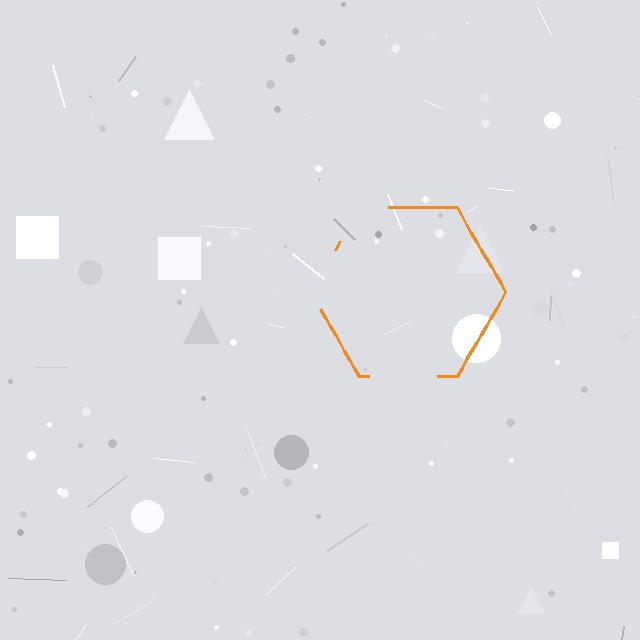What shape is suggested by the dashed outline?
The dashed outline suggests a hexagon.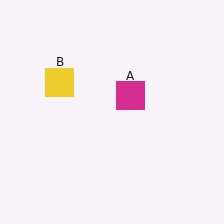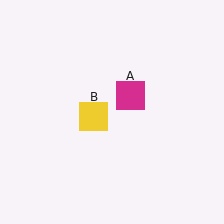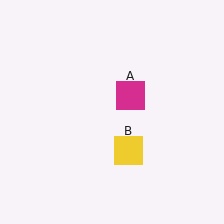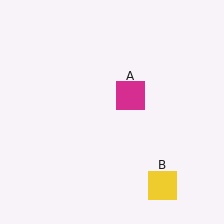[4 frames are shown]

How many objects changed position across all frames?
1 object changed position: yellow square (object B).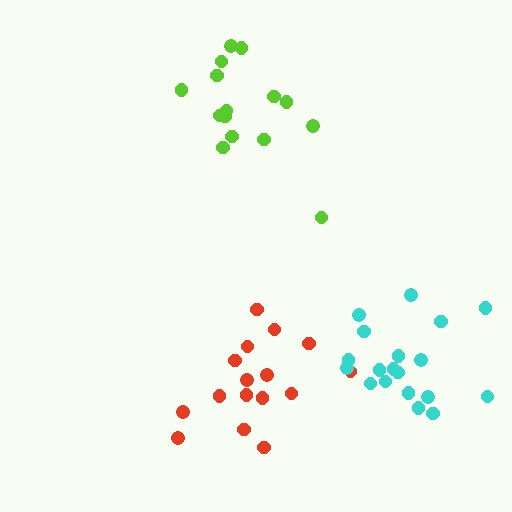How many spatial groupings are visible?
There are 3 spatial groupings.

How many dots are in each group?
Group 1: 16 dots, Group 2: 15 dots, Group 3: 19 dots (50 total).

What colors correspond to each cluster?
The clusters are colored: red, lime, cyan.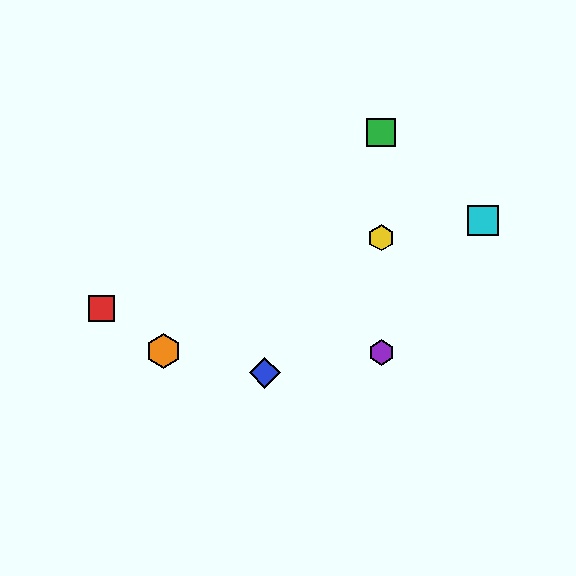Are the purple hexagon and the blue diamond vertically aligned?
No, the purple hexagon is at x≈381 and the blue diamond is at x≈265.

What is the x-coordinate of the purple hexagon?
The purple hexagon is at x≈381.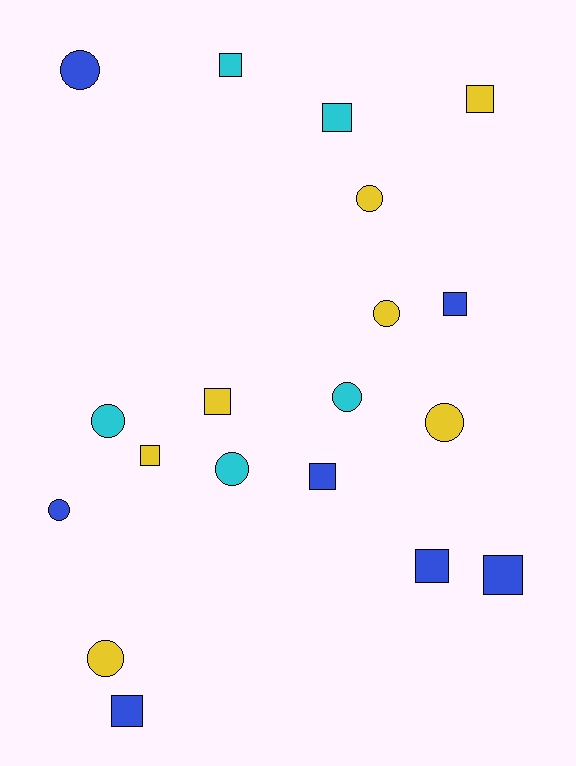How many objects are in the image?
There are 19 objects.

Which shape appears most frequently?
Square, with 10 objects.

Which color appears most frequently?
Yellow, with 7 objects.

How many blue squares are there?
There are 5 blue squares.